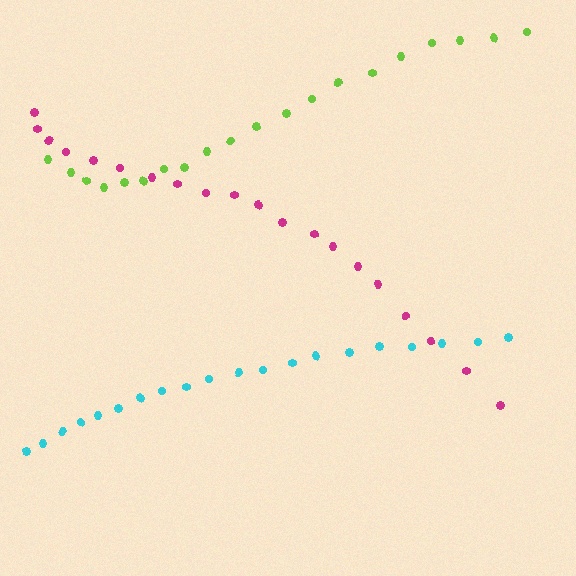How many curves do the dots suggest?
There are 3 distinct paths.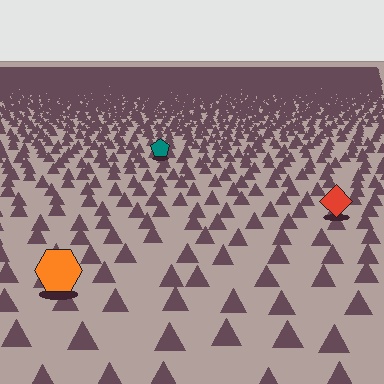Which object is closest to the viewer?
The orange hexagon is closest. The texture marks near it are larger and more spread out.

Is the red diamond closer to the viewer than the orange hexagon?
No. The orange hexagon is closer — you can tell from the texture gradient: the ground texture is coarser near it.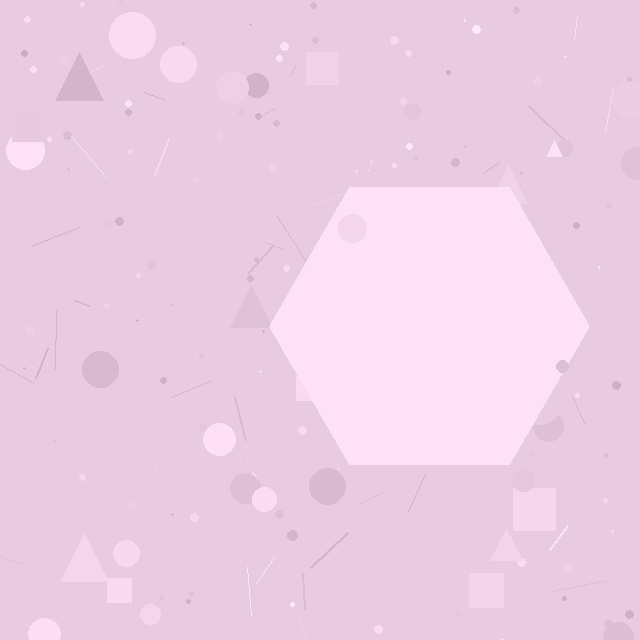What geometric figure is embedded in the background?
A hexagon is embedded in the background.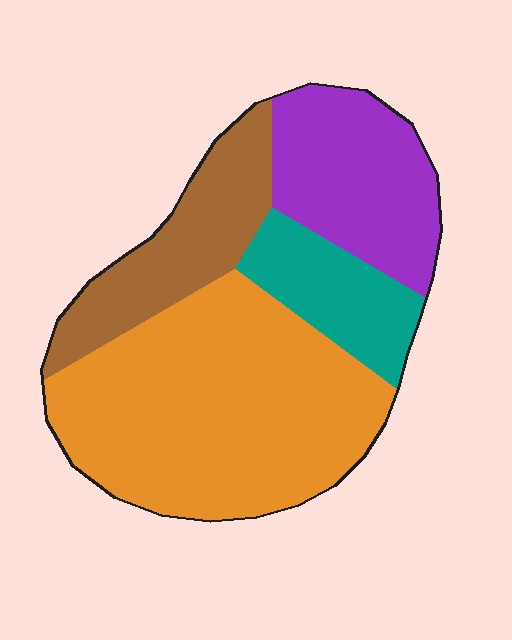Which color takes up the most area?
Orange, at roughly 50%.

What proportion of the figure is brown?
Brown covers around 20% of the figure.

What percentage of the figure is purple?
Purple covers about 20% of the figure.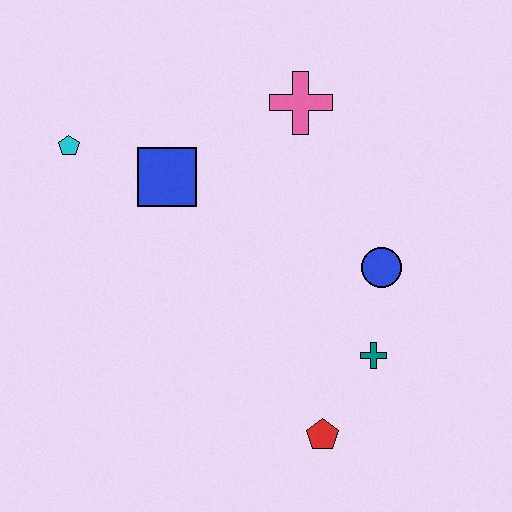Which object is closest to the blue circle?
The teal cross is closest to the blue circle.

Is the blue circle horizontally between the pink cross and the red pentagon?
No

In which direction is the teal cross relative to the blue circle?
The teal cross is below the blue circle.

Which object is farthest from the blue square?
The red pentagon is farthest from the blue square.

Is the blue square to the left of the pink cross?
Yes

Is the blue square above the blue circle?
Yes